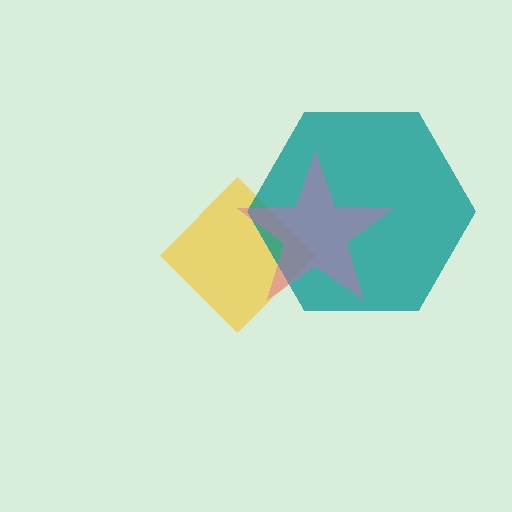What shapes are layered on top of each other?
The layered shapes are: a yellow diamond, a teal hexagon, a pink star.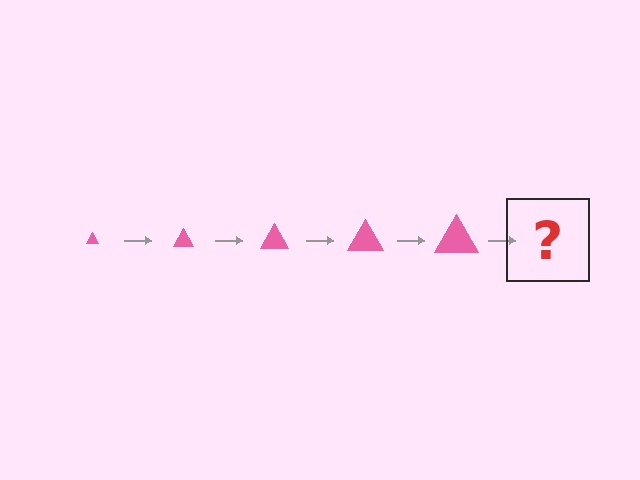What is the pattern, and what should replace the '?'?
The pattern is that the triangle gets progressively larger each step. The '?' should be a pink triangle, larger than the previous one.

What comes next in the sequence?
The next element should be a pink triangle, larger than the previous one.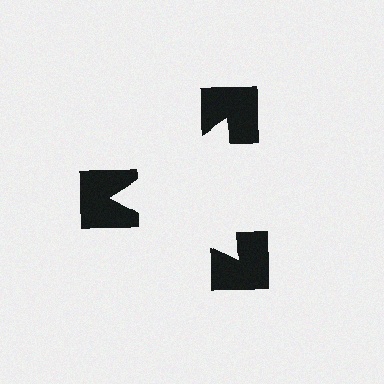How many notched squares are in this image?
There are 3 — one at each vertex of the illusory triangle.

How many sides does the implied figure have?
3 sides.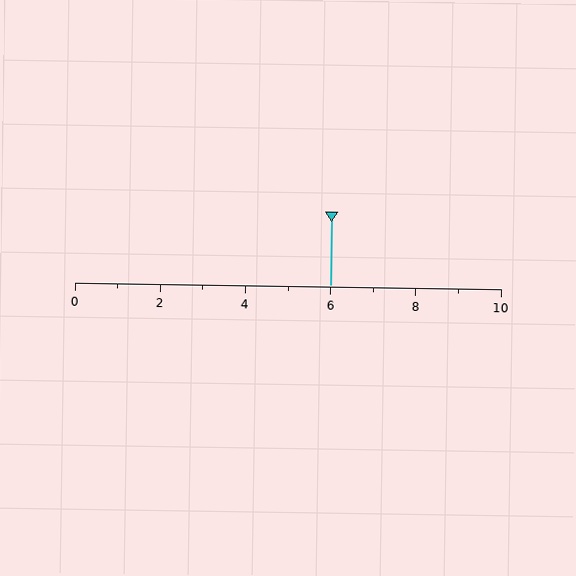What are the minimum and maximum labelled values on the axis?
The axis runs from 0 to 10.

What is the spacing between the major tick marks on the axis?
The major ticks are spaced 2 apart.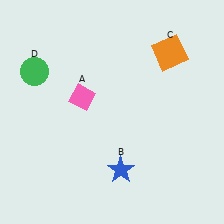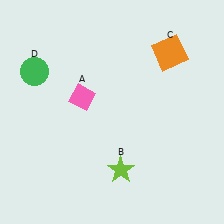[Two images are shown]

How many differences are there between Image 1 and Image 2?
There is 1 difference between the two images.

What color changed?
The star (B) changed from blue in Image 1 to lime in Image 2.